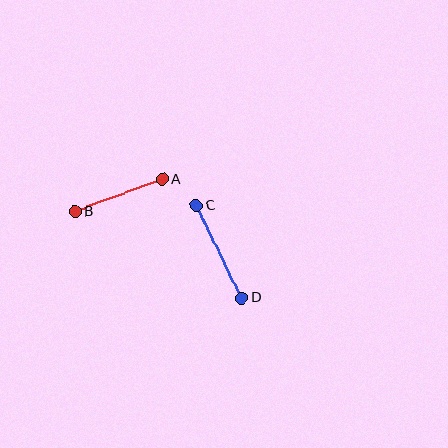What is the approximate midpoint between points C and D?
The midpoint is at approximately (219, 252) pixels.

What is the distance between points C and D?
The distance is approximately 103 pixels.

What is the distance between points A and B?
The distance is approximately 93 pixels.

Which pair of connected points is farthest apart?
Points C and D are farthest apart.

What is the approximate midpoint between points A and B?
The midpoint is at approximately (119, 195) pixels.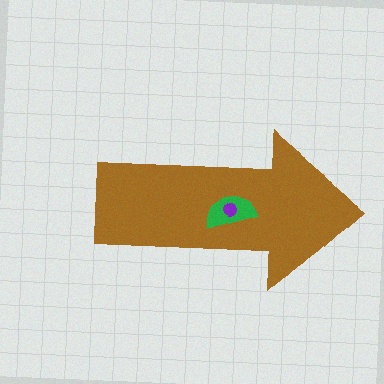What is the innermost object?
The purple circle.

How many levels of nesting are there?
3.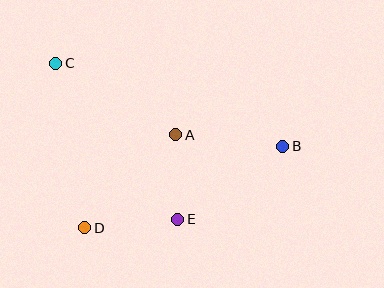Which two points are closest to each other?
Points A and E are closest to each other.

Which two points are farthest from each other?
Points B and C are farthest from each other.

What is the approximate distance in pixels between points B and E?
The distance between B and E is approximately 128 pixels.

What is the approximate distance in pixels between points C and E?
The distance between C and E is approximately 198 pixels.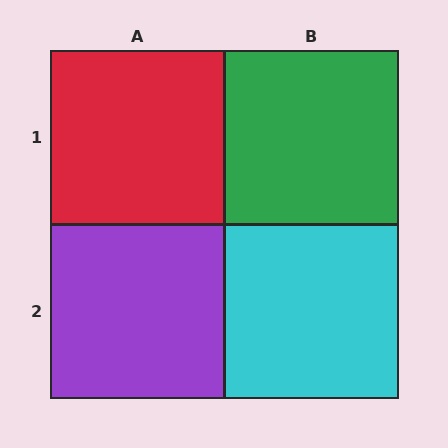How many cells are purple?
1 cell is purple.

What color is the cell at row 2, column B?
Cyan.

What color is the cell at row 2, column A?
Purple.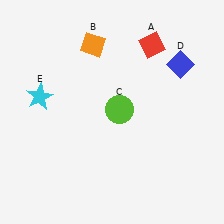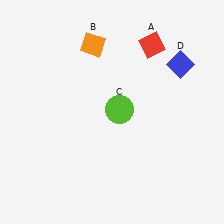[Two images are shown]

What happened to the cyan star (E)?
The cyan star (E) was removed in Image 2. It was in the top-left area of Image 1.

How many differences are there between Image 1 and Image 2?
There is 1 difference between the two images.